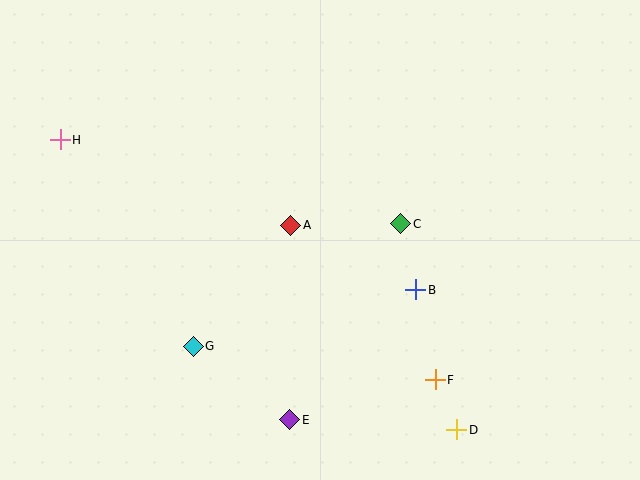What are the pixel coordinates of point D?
Point D is at (457, 430).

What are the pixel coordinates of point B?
Point B is at (416, 290).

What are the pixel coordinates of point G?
Point G is at (193, 346).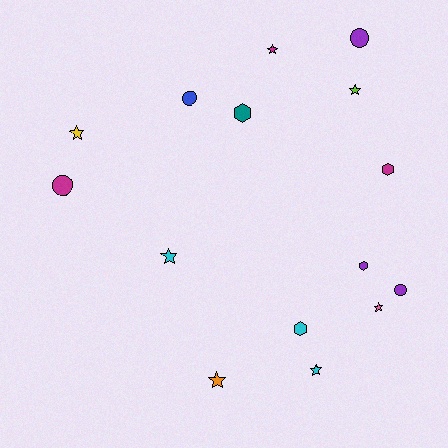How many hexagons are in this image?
There are 4 hexagons.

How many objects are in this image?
There are 15 objects.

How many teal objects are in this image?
There is 1 teal object.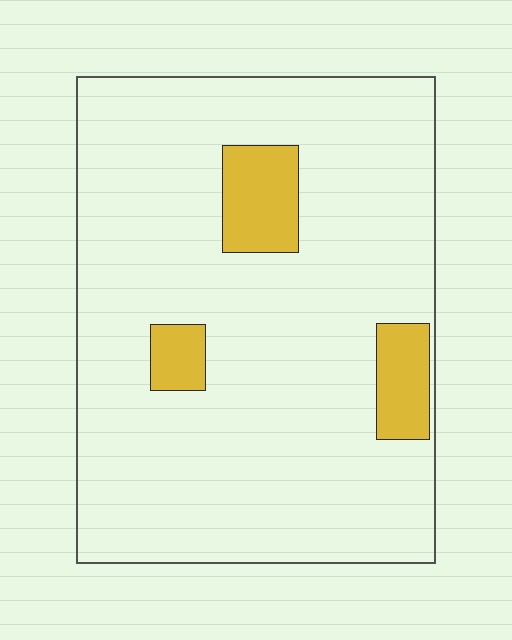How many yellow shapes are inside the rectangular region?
3.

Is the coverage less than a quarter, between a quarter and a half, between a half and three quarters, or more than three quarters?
Less than a quarter.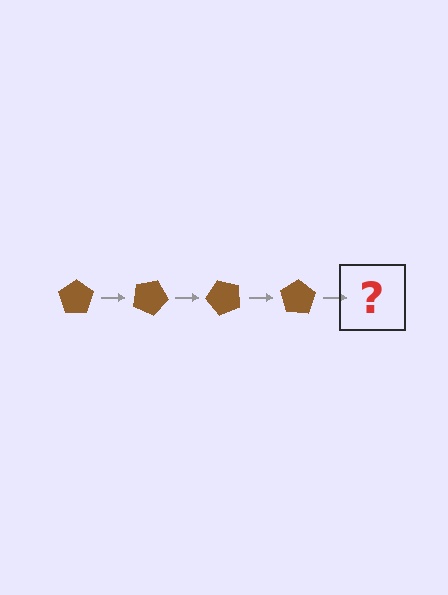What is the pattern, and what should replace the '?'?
The pattern is that the pentagon rotates 25 degrees each step. The '?' should be a brown pentagon rotated 100 degrees.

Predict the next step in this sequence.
The next step is a brown pentagon rotated 100 degrees.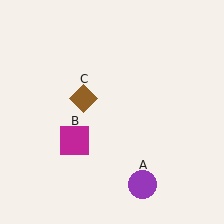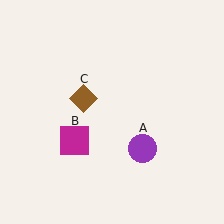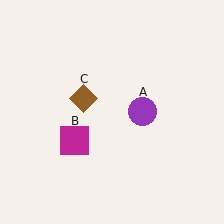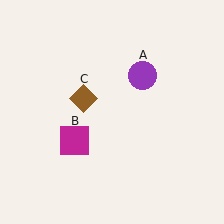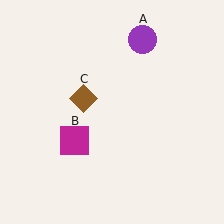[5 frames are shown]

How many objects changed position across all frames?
1 object changed position: purple circle (object A).